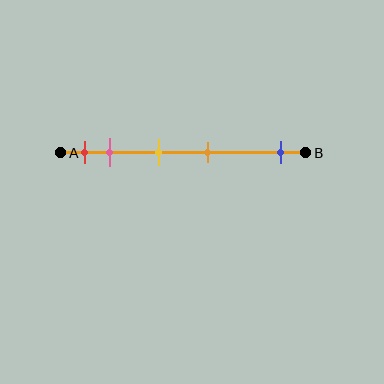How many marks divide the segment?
There are 5 marks dividing the segment.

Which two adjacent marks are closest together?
The red and pink marks are the closest adjacent pair.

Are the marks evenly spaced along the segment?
No, the marks are not evenly spaced.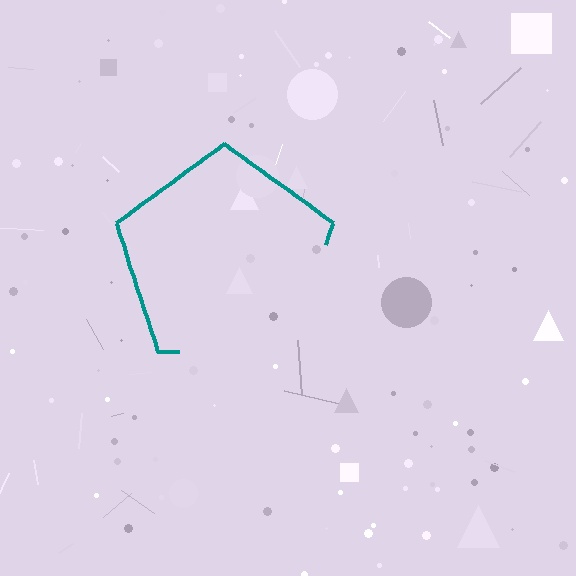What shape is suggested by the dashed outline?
The dashed outline suggests a pentagon.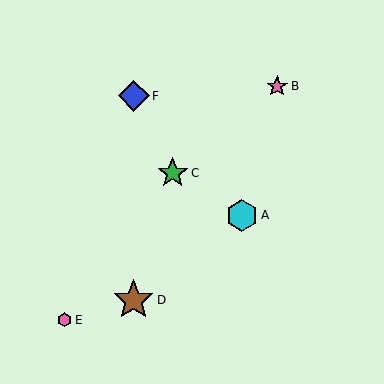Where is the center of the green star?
The center of the green star is at (173, 173).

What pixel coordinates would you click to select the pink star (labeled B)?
Click at (277, 86) to select the pink star B.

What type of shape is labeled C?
Shape C is a green star.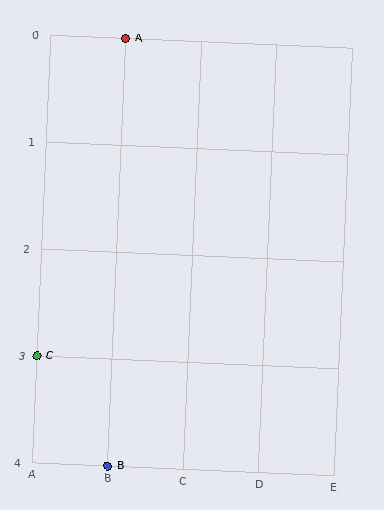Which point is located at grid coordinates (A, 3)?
Point C is at (A, 3).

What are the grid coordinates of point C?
Point C is at grid coordinates (A, 3).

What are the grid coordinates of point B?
Point B is at grid coordinates (B, 4).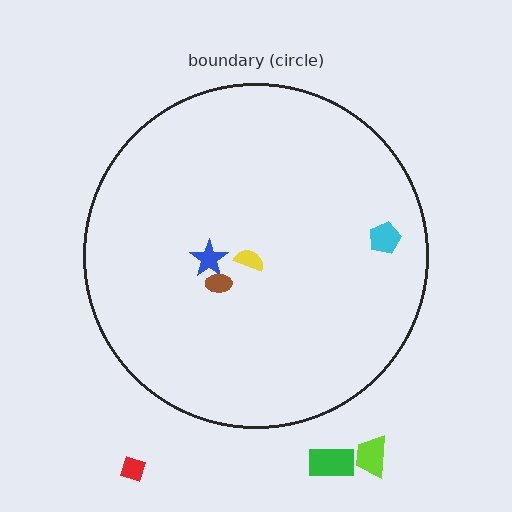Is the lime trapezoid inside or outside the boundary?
Outside.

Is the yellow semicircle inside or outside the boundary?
Inside.